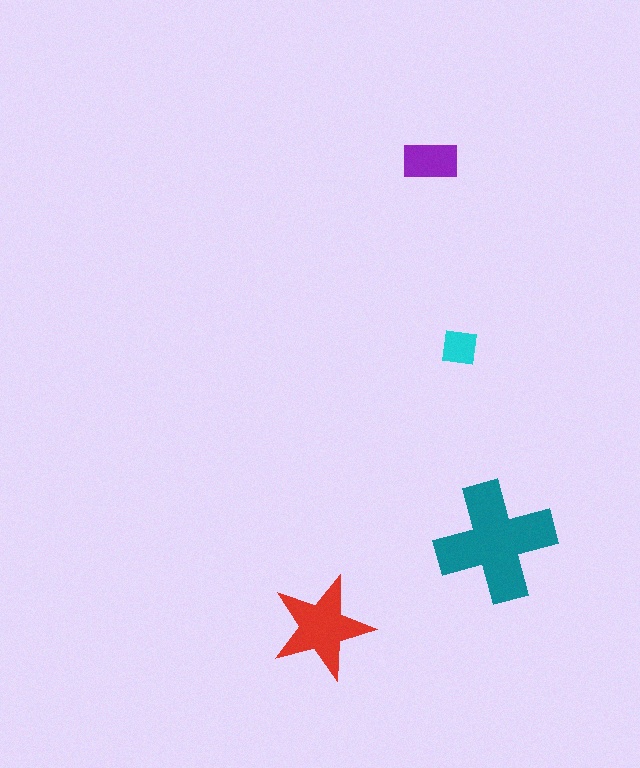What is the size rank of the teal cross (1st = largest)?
1st.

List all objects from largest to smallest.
The teal cross, the red star, the purple rectangle, the cyan square.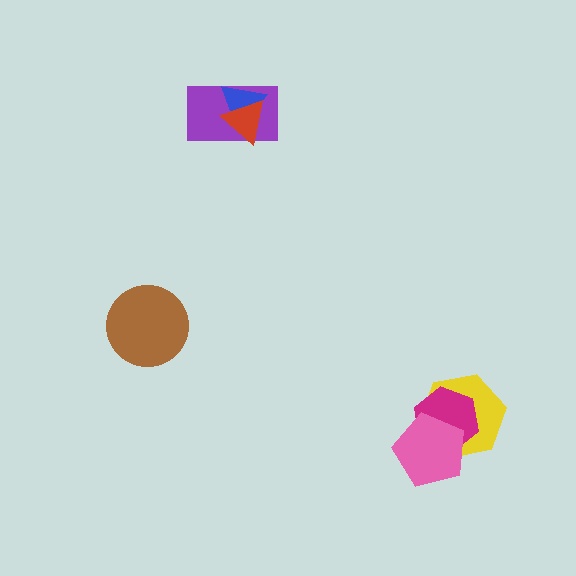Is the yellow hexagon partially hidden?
Yes, it is partially covered by another shape.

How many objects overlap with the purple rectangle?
2 objects overlap with the purple rectangle.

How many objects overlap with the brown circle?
0 objects overlap with the brown circle.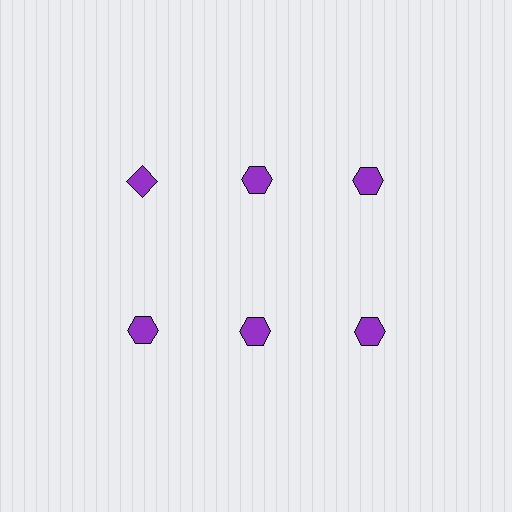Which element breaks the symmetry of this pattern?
The purple diamond in the top row, leftmost column breaks the symmetry. All other shapes are purple hexagons.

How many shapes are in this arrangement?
There are 6 shapes arranged in a grid pattern.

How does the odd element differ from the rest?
It has a different shape: diamond instead of hexagon.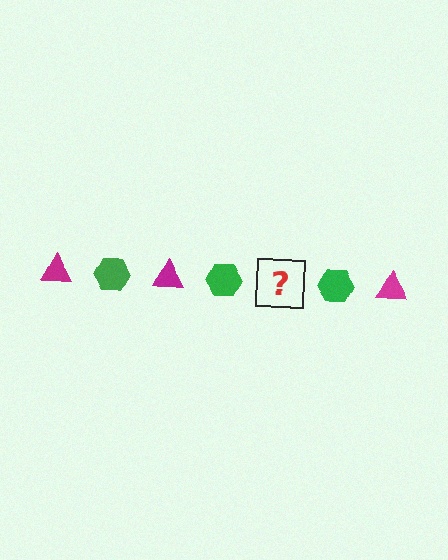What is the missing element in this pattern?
The missing element is a magenta triangle.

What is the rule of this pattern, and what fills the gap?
The rule is that the pattern alternates between magenta triangle and green hexagon. The gap should be filled with a magenta triangle.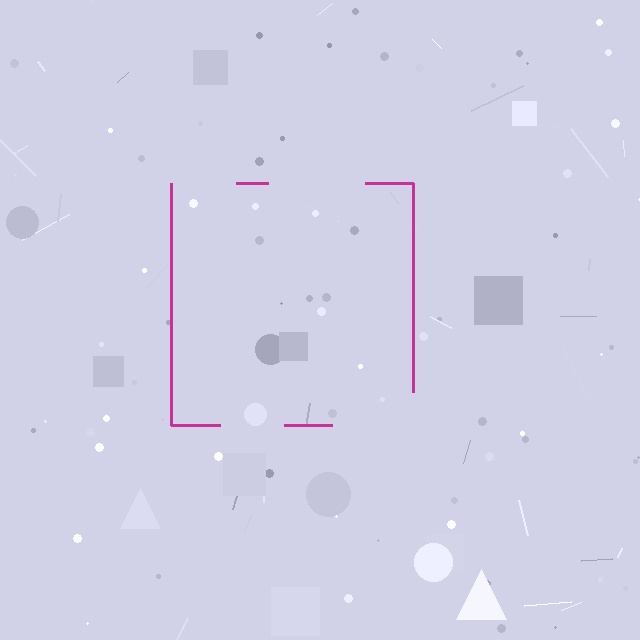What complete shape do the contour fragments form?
The contour fragments form a square.